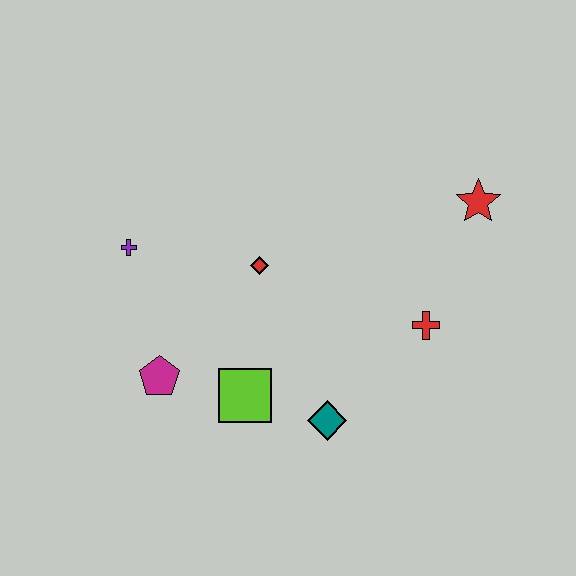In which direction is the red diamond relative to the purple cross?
The red diamond is to the right of the purple cross.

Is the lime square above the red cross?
No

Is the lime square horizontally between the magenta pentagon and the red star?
Yes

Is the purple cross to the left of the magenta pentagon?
Yes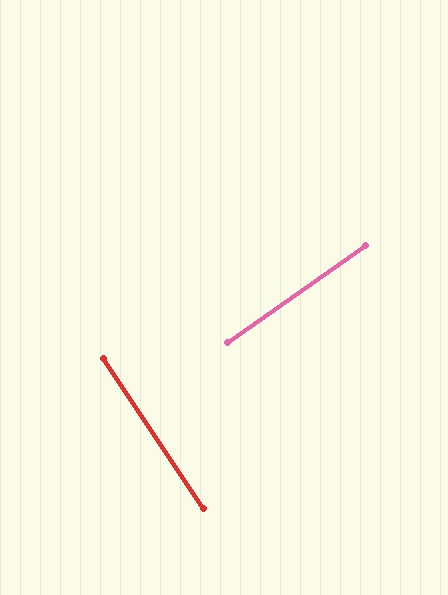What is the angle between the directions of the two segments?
Approximately 89 degrees.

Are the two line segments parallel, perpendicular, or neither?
Perpendicular — they meet at approximately 89°.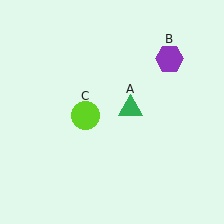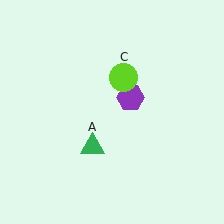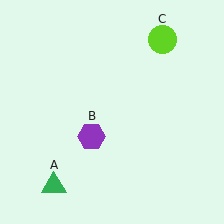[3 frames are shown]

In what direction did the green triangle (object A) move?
The green triangle (object A) moved down and to the left.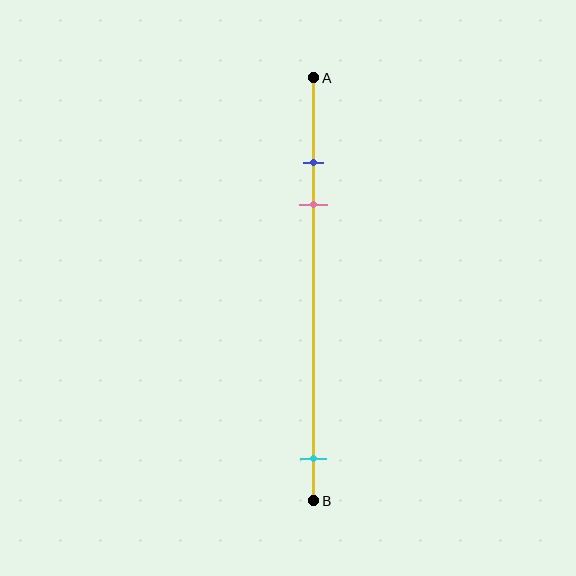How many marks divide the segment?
There are 3 marks dividing the segment.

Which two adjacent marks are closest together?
The blue and pink marks are the closest adjacent pair.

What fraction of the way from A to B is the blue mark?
The blue mark is approximately 20% (0.2) of the way from A to B.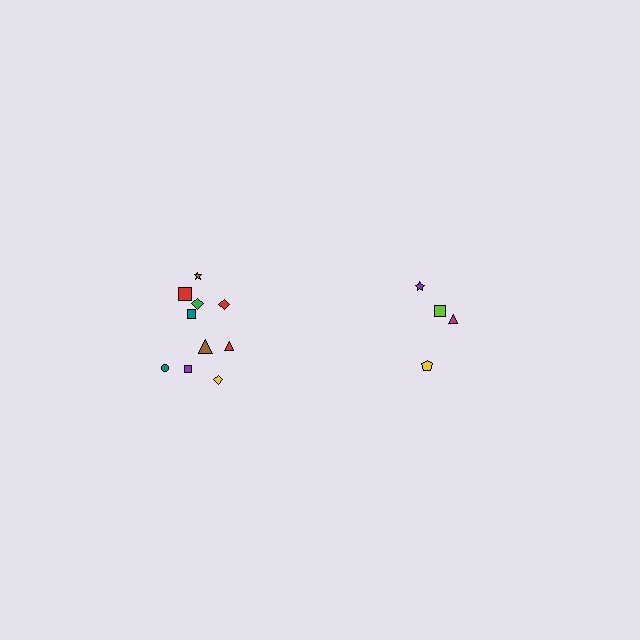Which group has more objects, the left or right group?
The left group.